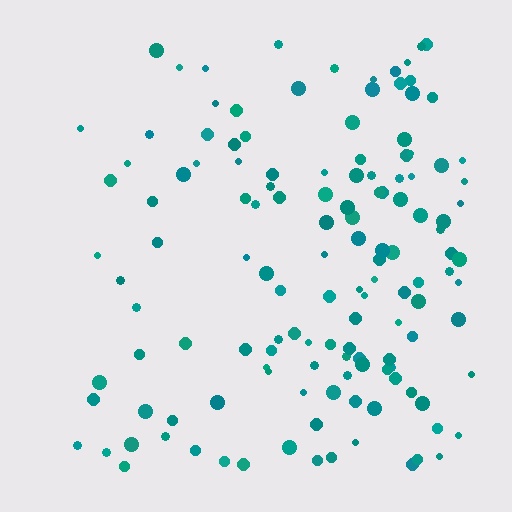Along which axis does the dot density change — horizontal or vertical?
Horizontal.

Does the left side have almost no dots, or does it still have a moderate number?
Still a moderate number, just noticeably fewer than the right.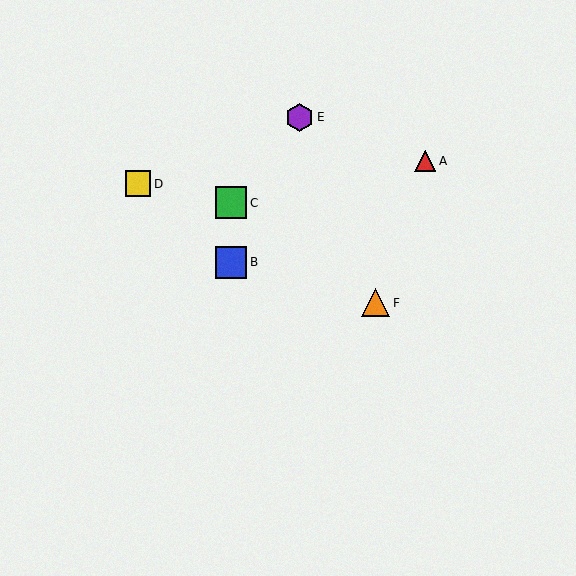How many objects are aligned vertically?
2 objects (B, C) are aligned vertically.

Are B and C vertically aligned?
Yes, both are at x≈231.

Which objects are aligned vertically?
Objects B, C are aligned vertically.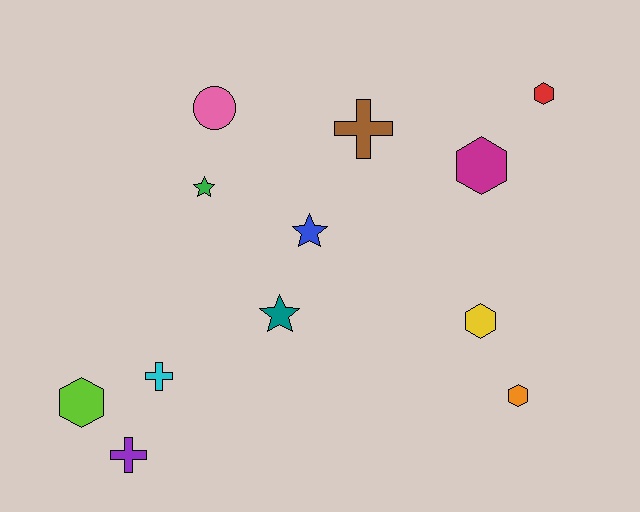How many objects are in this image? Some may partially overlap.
There are 12 objects.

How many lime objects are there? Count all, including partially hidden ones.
There is 1 lime object.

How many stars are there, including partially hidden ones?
There are 3 stars.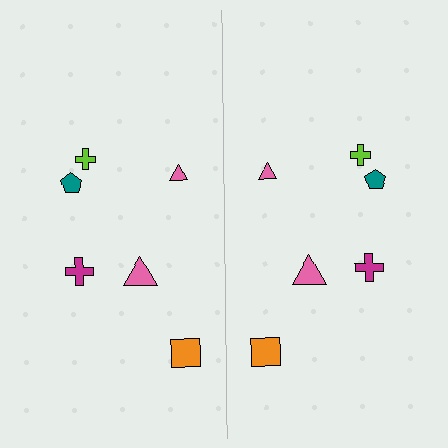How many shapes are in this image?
There are 12 shapes in this image.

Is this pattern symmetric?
Yes, this pattern has bilateral (reflection) symmetry.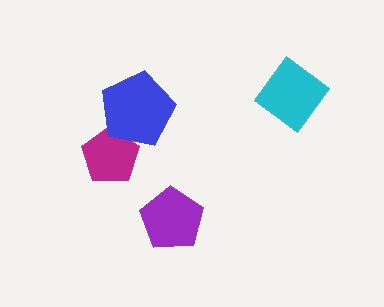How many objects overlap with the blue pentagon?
1 object overlaps with the blue pentagon.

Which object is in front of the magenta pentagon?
The blue pentagon is in front of the magenta pentagon.